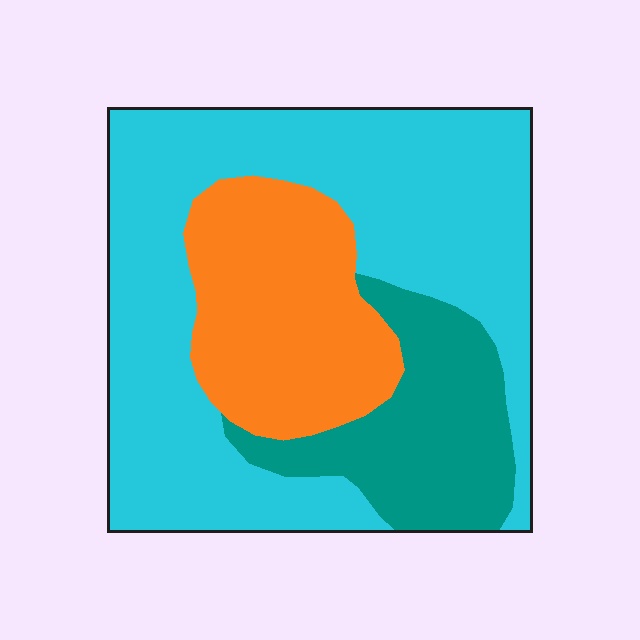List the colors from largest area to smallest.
From largest to smallest: cyan, orange, teal.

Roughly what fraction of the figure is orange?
Orange takes up about one quarter (1/4) of the figure.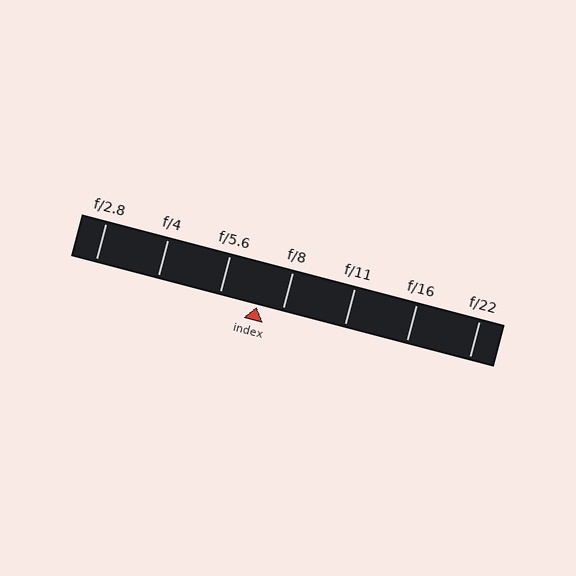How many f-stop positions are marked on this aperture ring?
There are 7 f-stop positions marked.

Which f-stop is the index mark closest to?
The index mark is closest to f/8.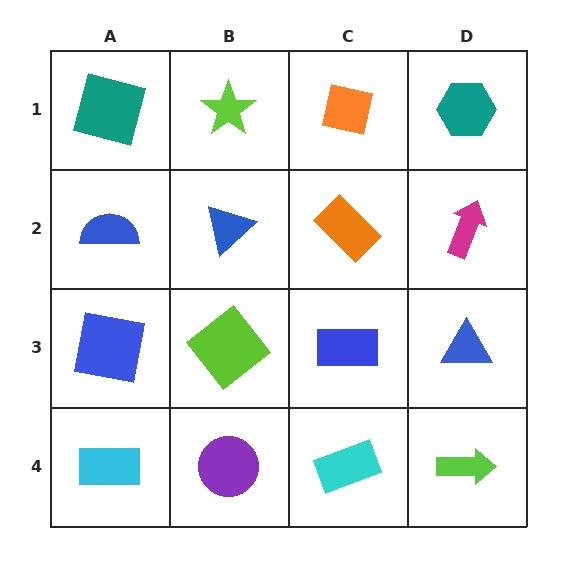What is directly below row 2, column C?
A blue rectangle.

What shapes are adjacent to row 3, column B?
A blue triangle (row 2, column B), a purple circle (row 4, column B), a blue square (row 3, column A), a blue rectangle (row 3, column C).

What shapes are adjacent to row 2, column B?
A lime star (row 1, column B), a lime diamond (row 3, column B), a blue semicircle (row 2, column A), an orange rectangle (row 2, column C).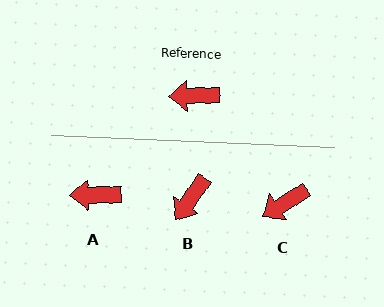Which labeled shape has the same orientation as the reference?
A.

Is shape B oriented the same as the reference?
No, it is off by about 53 degrees.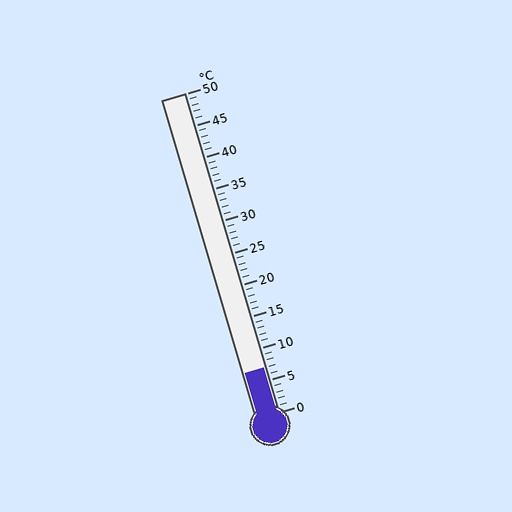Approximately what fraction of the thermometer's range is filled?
The thermometer is filled to approximately 15% of its range.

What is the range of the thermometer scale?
The thermometer scale ranges from 0°C to 50°C.